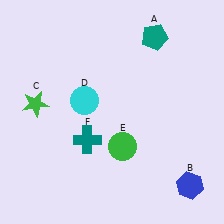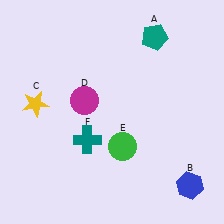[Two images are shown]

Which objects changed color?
C changed from green to yellow. D changed from cyan to magenta.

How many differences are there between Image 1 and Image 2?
There are 2 differences between the two images.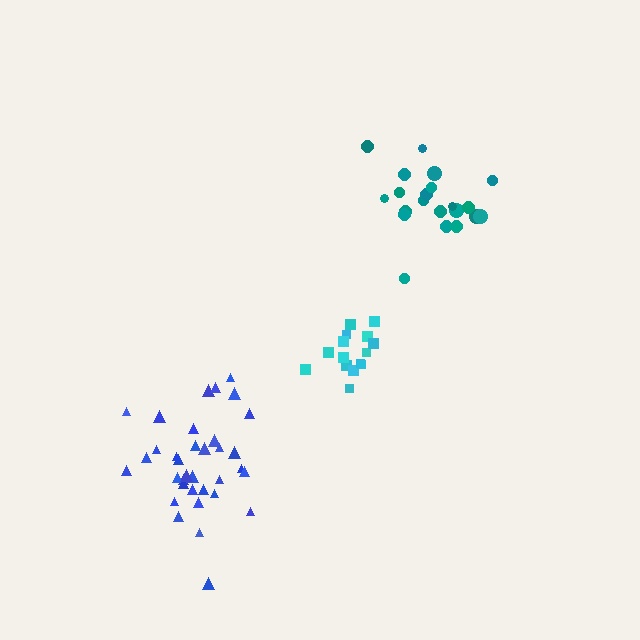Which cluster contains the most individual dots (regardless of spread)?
Blue (35).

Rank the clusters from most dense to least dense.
cyan, teal, blue.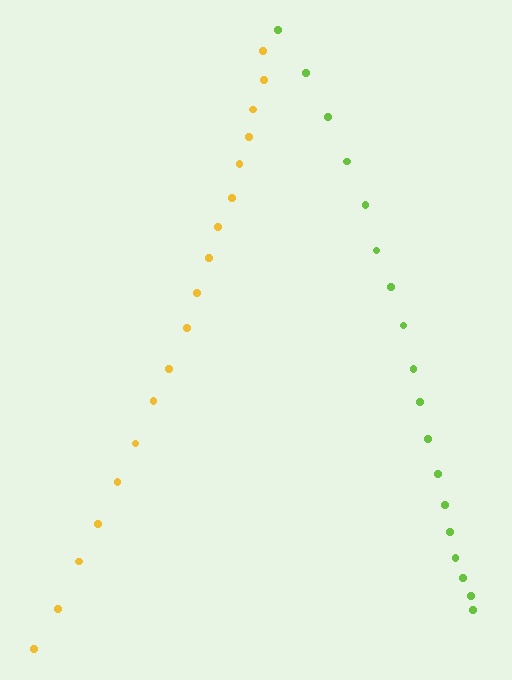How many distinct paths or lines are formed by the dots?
There are 2 distinct paths.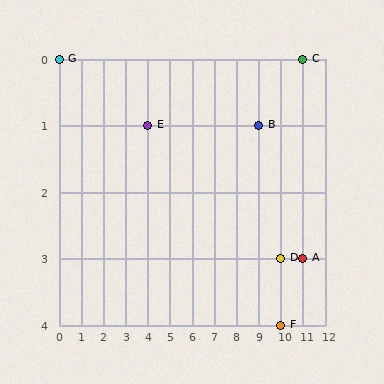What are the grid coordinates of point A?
Point A is at grid coordinates (11, 3).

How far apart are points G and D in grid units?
Points G and D are 10 columns and 3 rows apart (about 10.4 grid units diagonally).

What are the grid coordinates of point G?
Point G is at grid coordinates (0, 0).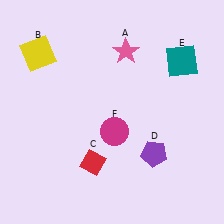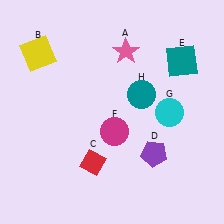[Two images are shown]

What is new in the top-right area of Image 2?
A teal circle (H) was added in the top-right area of Image 2.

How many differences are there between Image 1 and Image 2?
There are 2 differences between the two images.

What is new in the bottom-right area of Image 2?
A cyan circle (G) was added in the bottom-right area of Image 2.